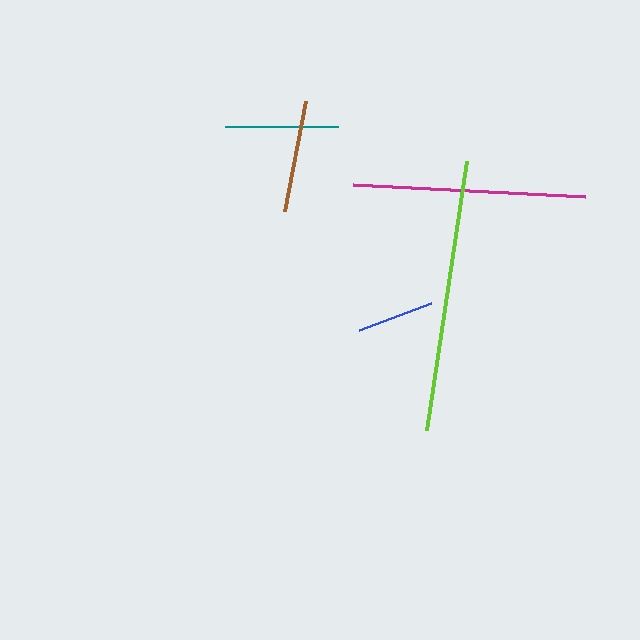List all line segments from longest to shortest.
From longest to shortest: lime, magenta, teal, brown, blue.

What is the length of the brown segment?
The brown segment is approximately 113 pixels long.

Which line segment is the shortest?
The blue line is the shortest at approximately 76 pixels.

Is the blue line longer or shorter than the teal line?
The teal line is longer than the blue line.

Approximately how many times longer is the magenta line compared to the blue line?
The magenta line is approximately 3.0 times the length of the blue line.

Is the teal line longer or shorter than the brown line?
The teal line is longer than the brown line.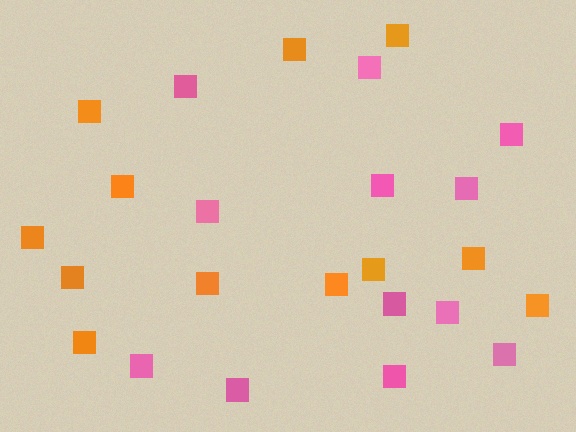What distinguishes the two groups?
There are 2 groups: one group of pink squares (12) and one group of orange squares (12).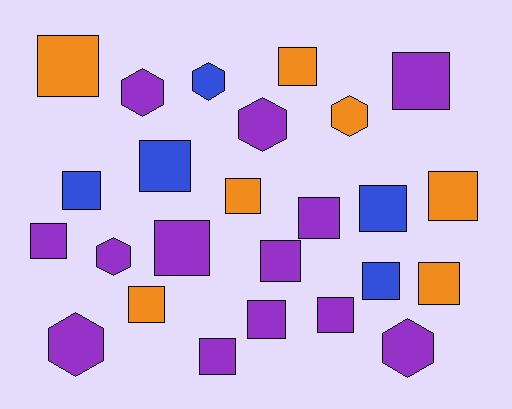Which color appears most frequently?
Purple, with 13 objects.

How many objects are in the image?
There are 25 objects.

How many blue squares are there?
There are 4 blue squares.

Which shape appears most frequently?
Square, with 18 objects.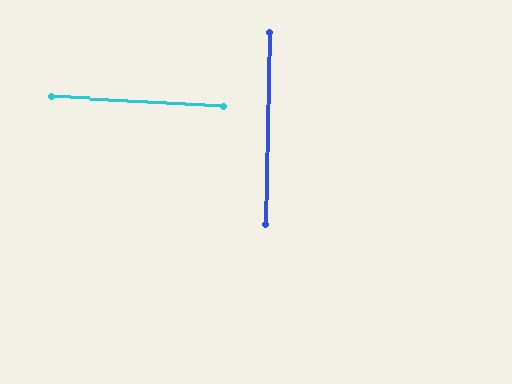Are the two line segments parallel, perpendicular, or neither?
Perpendicular — they meet at approximately 88°.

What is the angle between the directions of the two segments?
Approximately 88 degrees.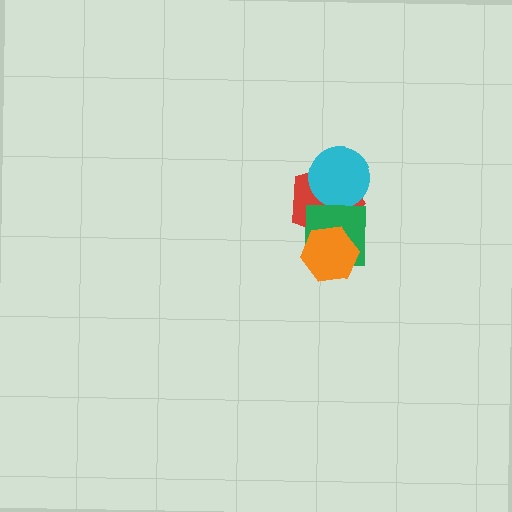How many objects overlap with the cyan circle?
1 object overlaps with the cyan circle.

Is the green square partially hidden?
Yes, it is partially covered by another shape.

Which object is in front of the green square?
The orange hexagon is in front of the green square.